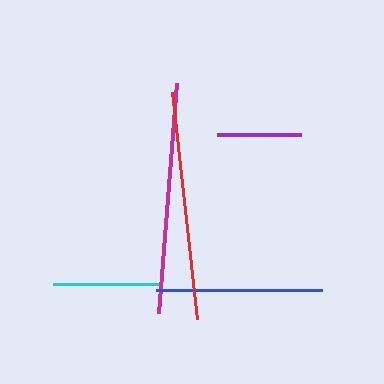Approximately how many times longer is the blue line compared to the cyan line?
The blue line is approximately 1.6 times the length of the cyan line.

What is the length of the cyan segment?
The cyan segment is approximately 105 pixels long.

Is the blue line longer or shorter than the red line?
The red line is longer than the blue line.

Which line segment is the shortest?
The purple line is the shortest at approximately 84 pixels.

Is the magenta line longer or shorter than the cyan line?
The magenta line is longer than the cyan line.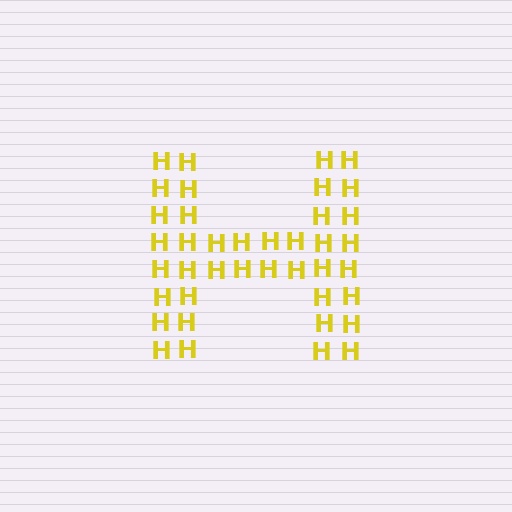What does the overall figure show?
The overall figure shows the letter H.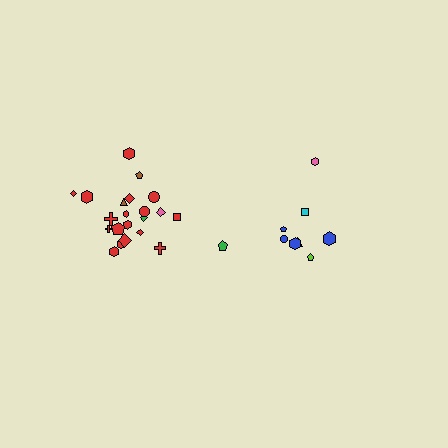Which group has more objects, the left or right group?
The left group.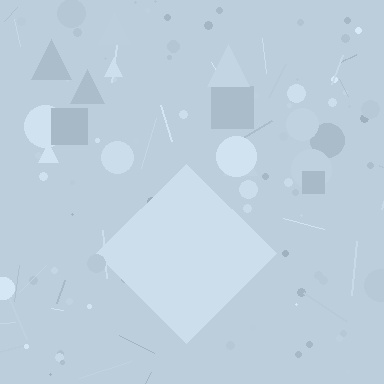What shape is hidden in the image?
A diamond is hidden in the image.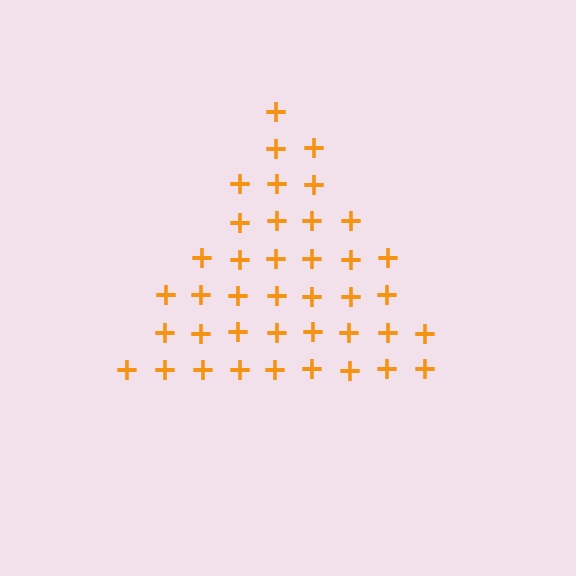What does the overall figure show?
The overall figure shows a triangle.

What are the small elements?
The small elements are plus signs.